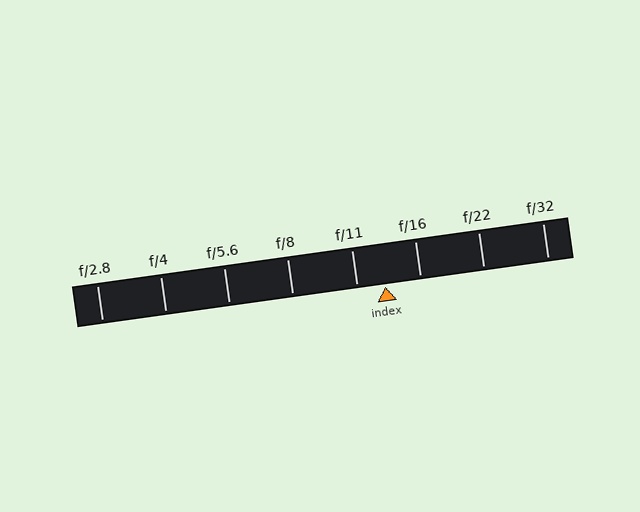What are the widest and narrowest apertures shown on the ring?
The widest aperture shown is f/2.8 and the narrowest is f/32.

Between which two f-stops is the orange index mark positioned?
The index mark is between f/11 and f/16.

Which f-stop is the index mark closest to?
The index mark is closest to f/11.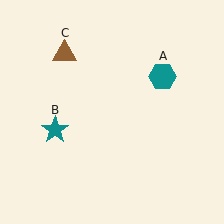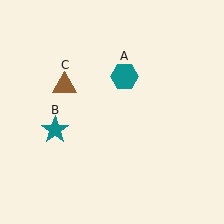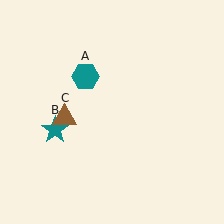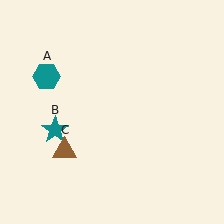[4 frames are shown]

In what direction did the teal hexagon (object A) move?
The teal hexagon (object A) moved left.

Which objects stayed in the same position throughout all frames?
Teal star (object B) remained stationary.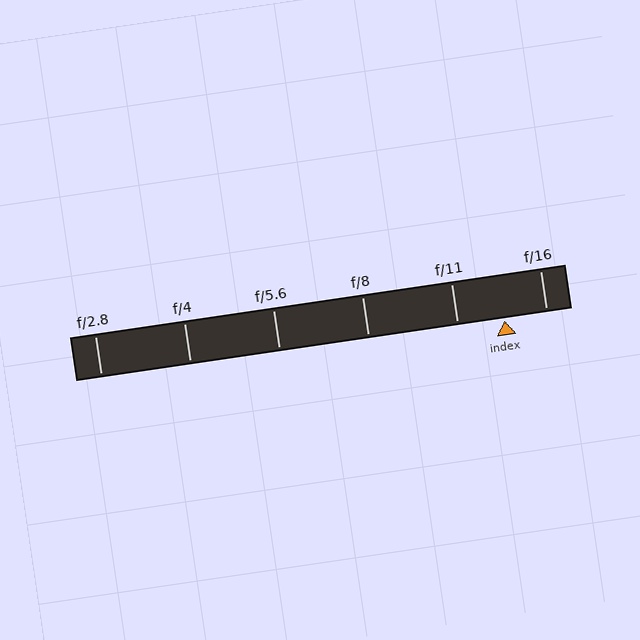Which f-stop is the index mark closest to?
The index mark is closest to f/16.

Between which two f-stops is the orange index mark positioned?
The index mark is between f/11 and f/16.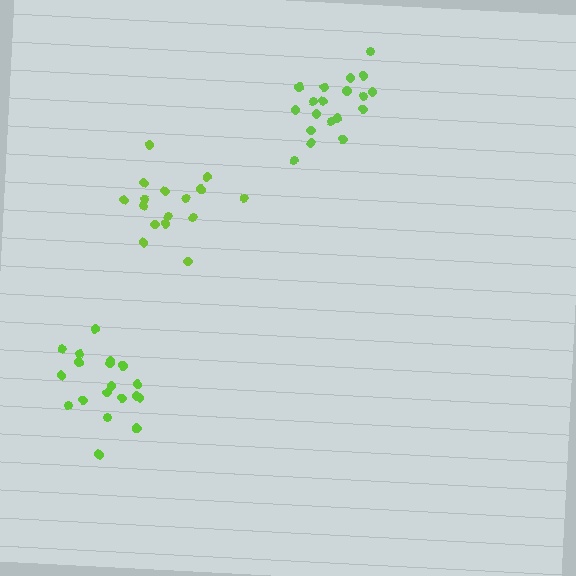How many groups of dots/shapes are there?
There are 3 groups.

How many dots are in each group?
Group 1: 16 dots, Group 2: 19 dots, Group 3: 19 dots (54 total).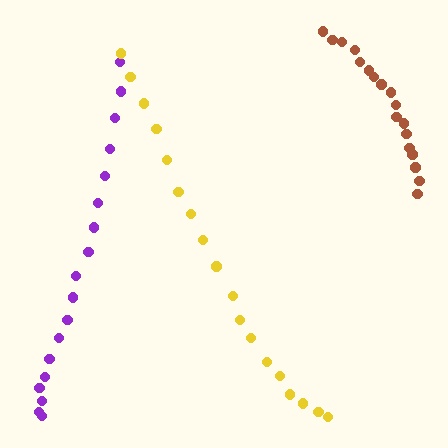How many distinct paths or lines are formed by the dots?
There are 3 distinct paths.